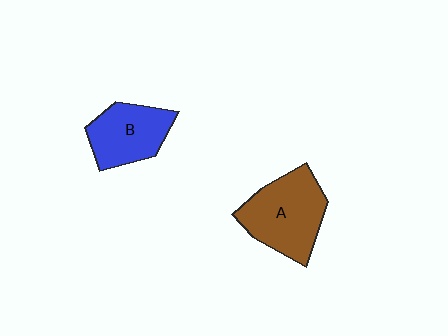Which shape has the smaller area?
Shape B (blue).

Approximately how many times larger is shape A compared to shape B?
Approximately 1.3 times.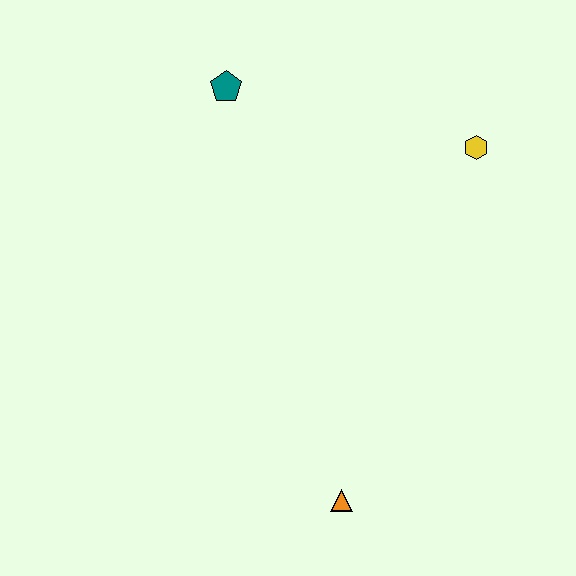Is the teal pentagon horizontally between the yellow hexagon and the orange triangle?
No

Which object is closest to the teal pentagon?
The yellow hexagon is closest to the teal pentagon.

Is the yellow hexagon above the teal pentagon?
No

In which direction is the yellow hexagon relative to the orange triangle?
The yellow hexagon is above the orange triangle.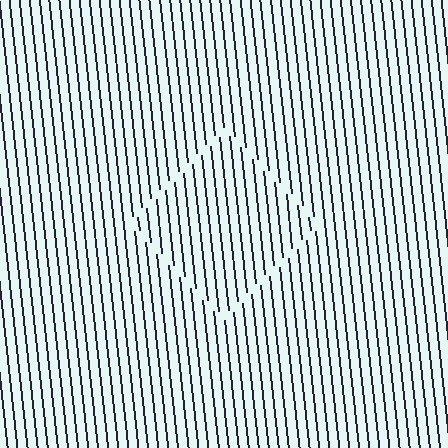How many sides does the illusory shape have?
4 sides — the line-ends trace a square.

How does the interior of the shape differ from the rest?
The interior of the shape contains the same grating, shifted by half a period — the contour is defined by the phase discontinuity where line-ends from the inner and outer gratings abut.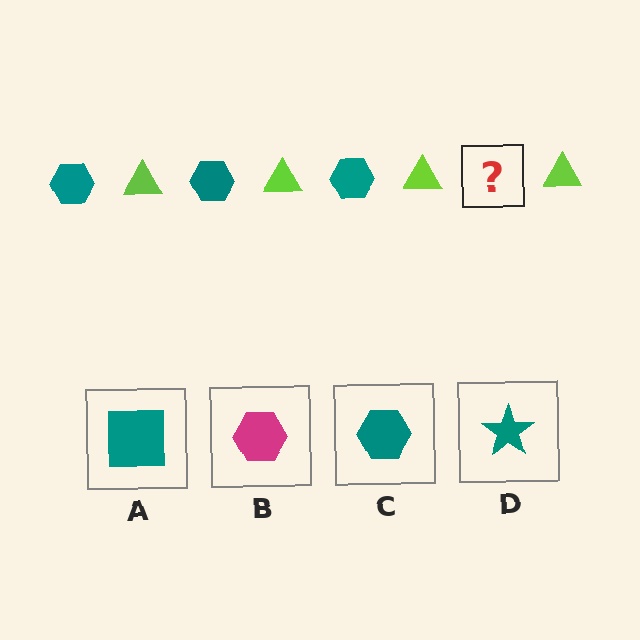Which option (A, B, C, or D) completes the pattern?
C.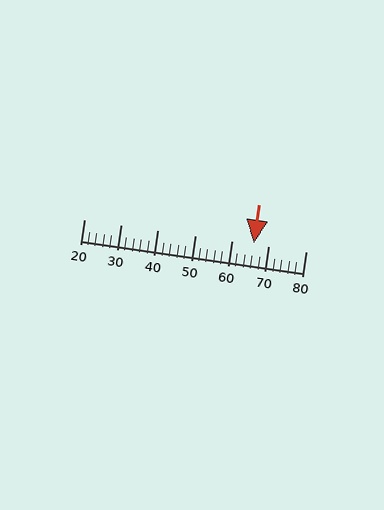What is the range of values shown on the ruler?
The ruler shows values from 20 to 80.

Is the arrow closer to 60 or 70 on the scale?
The arrow is closer to 70.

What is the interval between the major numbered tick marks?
The major tick marks are spaced 10 units apart.